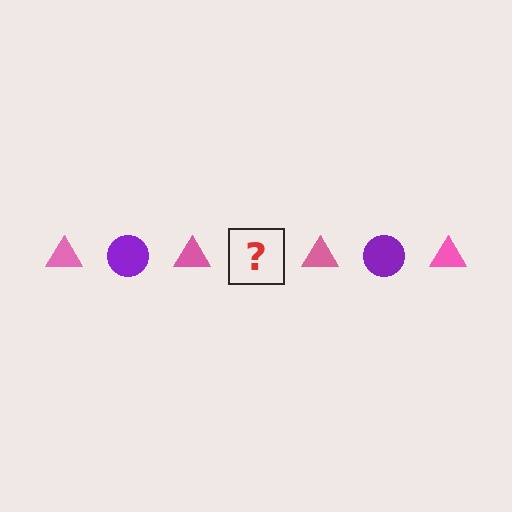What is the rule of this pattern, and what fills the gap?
The rule is that the pattern alternates between pink triangle and purple circle. The gap should be filled with a purple circle.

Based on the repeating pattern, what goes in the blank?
The blank should be a purple circle.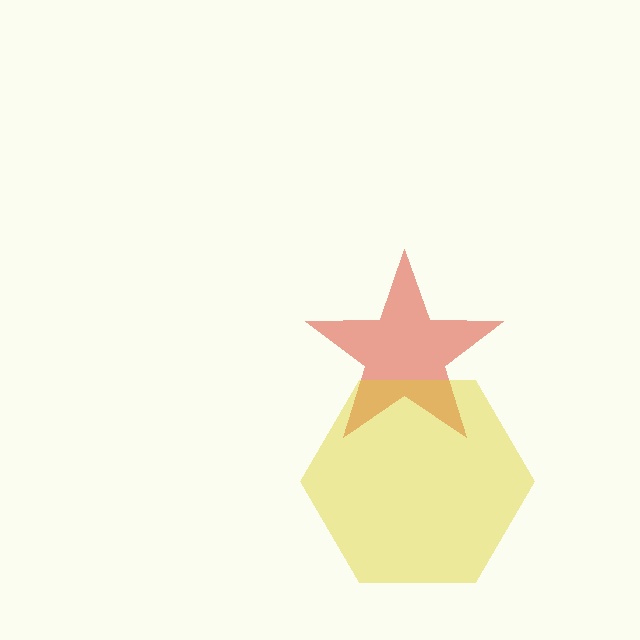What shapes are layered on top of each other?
The layered shapes are: a red star, a yellow hexagon.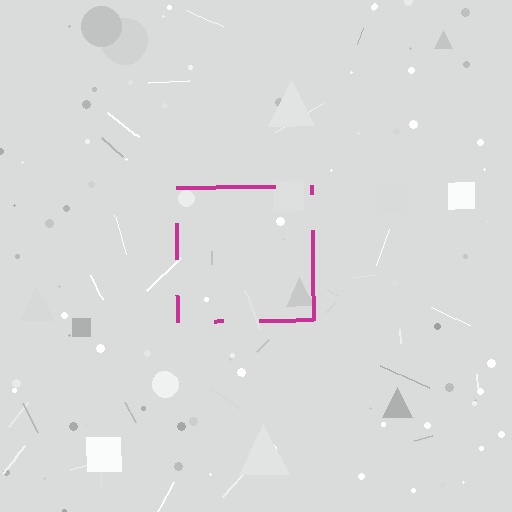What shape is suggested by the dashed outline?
The dashed outline suggests a square.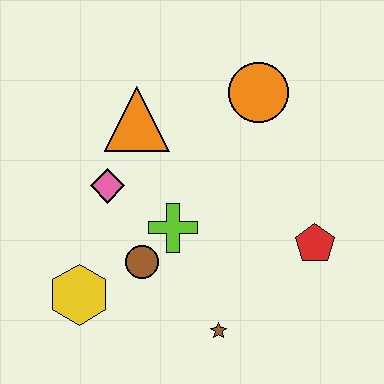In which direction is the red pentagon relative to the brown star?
The red pentagon is to the right of the brown star.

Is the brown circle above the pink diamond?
No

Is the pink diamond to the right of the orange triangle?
No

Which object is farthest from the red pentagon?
The yellow hexagon is farthest from the red pentagon.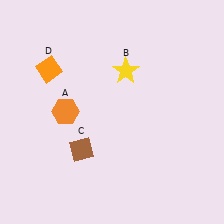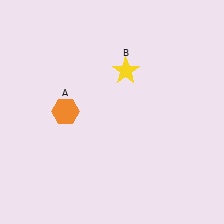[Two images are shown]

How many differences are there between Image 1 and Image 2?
There are 2 differences between the two images.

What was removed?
The brown diamond (C), the orange diamond (D) were removed in Image 2.